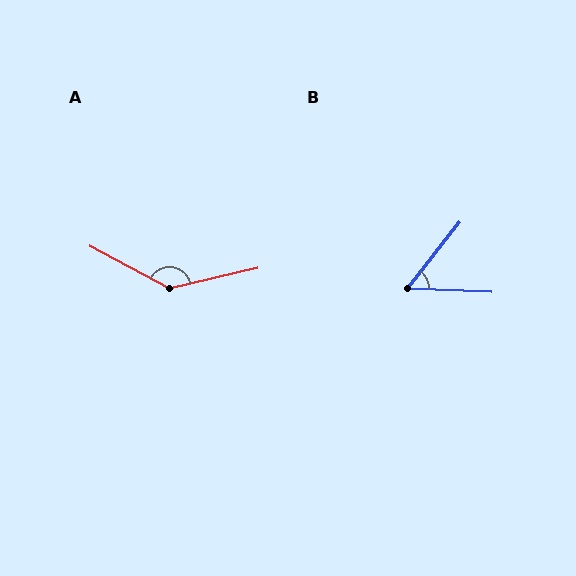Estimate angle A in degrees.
Approximately 139 degrees.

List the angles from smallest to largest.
B (54°), A (139°).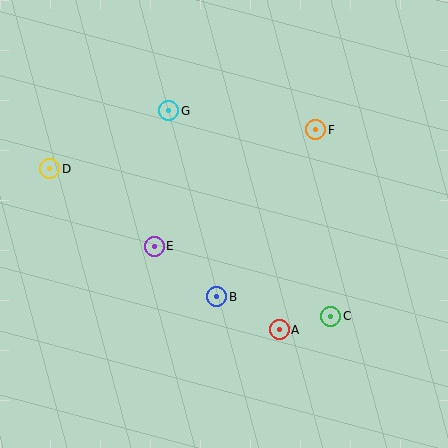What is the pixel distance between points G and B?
The distance between G and B is 192 pixels.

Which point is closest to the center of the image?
Point E at (154, 246) is closest to the center.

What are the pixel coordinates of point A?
Point A is at (279, 330).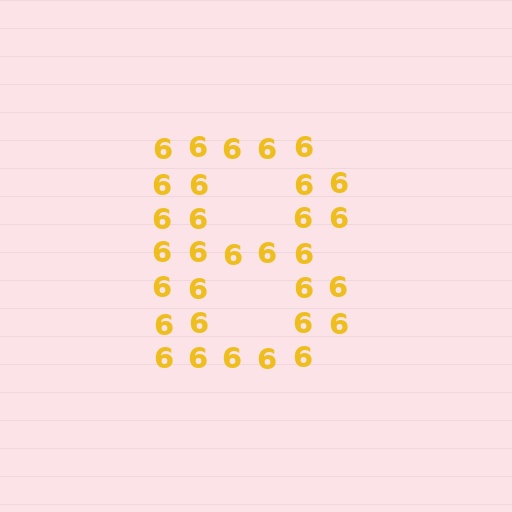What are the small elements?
The small elements are digit 6's.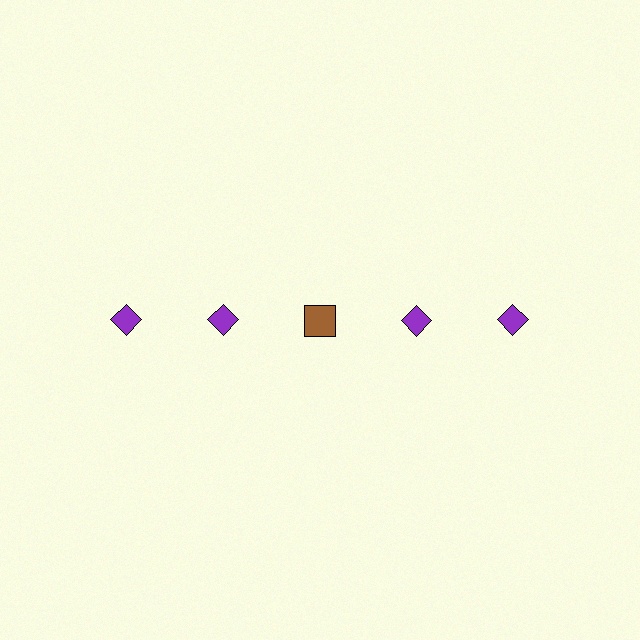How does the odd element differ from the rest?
It differs in both color (brown instead of purple) and shape (square instead of diamond).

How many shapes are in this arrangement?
There are 5 shapes arranged in a grid pattern.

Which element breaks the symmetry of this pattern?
The brown square in the top row, center column breaks the symmetry. All other shapes are purple diamonds.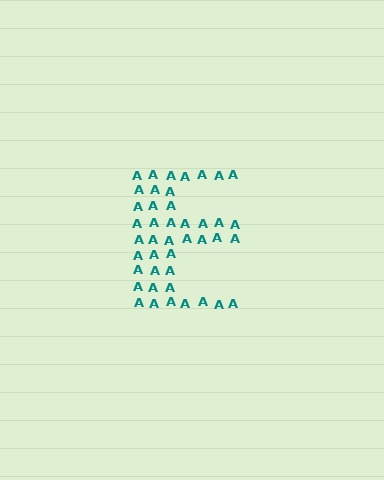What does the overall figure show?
The overall figure shows the letter E.